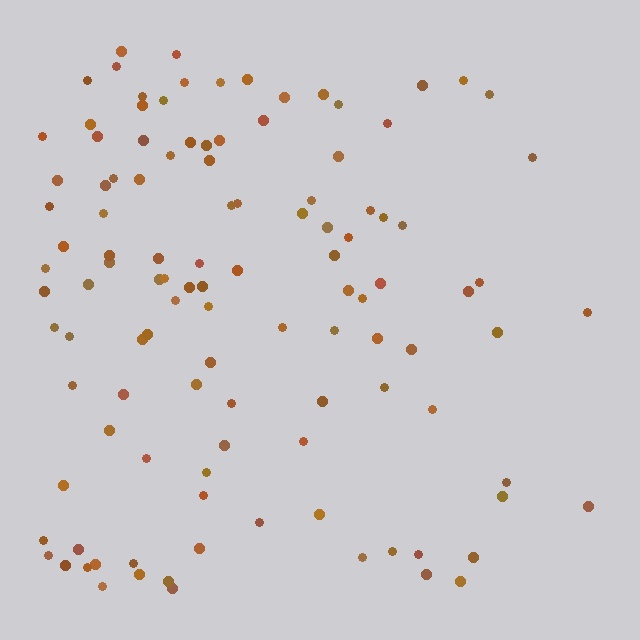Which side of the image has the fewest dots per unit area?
The right.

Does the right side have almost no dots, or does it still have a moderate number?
Still a moderate number, just noticeably fewer than the left.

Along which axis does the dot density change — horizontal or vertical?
Horizontal.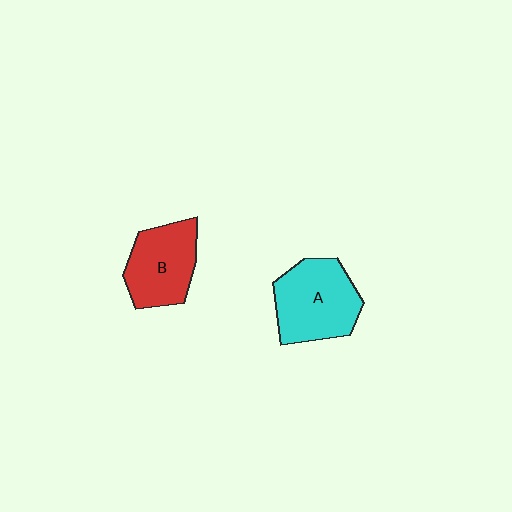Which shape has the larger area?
Shape A (cyan).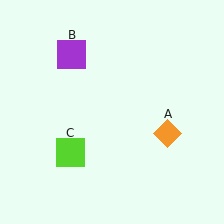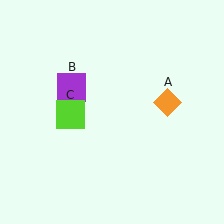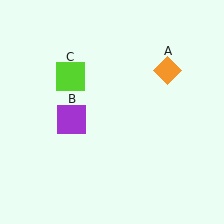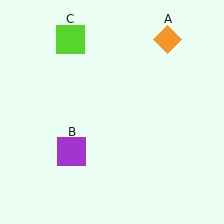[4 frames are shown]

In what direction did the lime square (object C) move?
The lime square (object C) moved up.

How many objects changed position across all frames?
3 objects changed position: orange diamond (object A), purple square (object B), lime square (object C).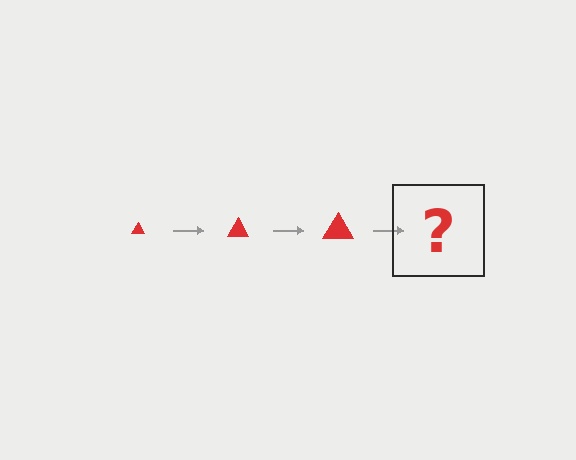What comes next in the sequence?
The next element should be a red triangle, larger than the previous one.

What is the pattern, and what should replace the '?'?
The pattern is that the triangle gets progressively larger each step. The '?' should be a red triangle, larger than the previous one.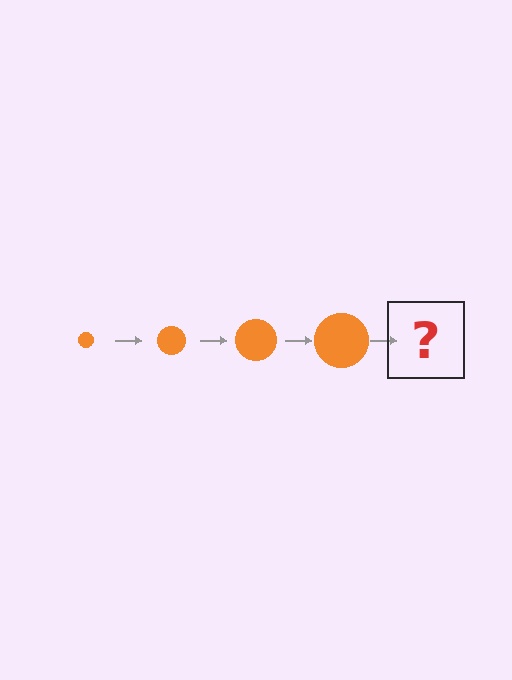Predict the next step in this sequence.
The next step is an orange circle, larger than the previous one.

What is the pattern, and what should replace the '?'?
The pattern is that the circle gets progressively larger each step. The '?' should be an orange circle, larger than the previous one.